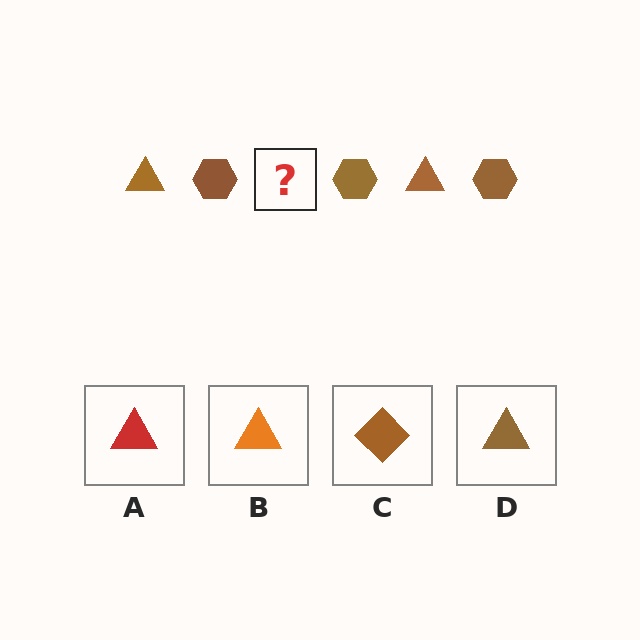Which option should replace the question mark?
Option D.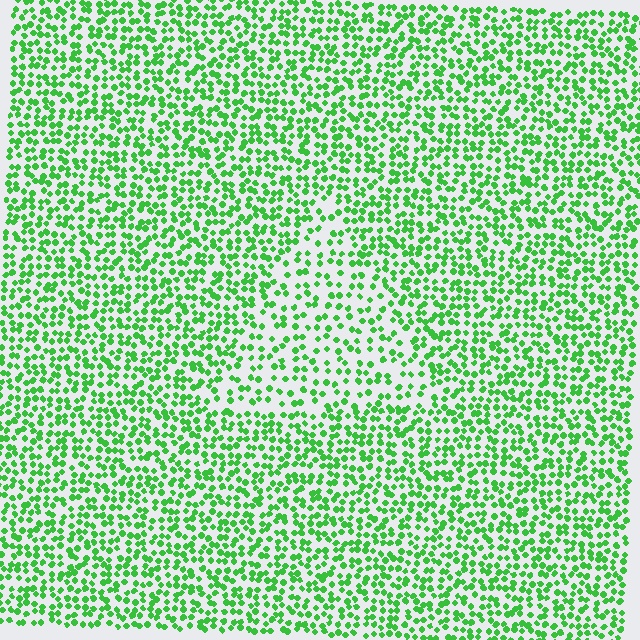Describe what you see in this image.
The image contains small green elements arranged at two different densities. A triangle-shaped region is visible where the elements are less densely packed than the surrounding area.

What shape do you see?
I see a triangle.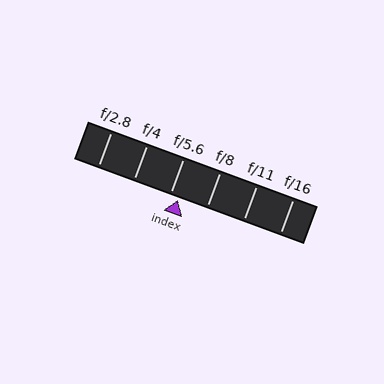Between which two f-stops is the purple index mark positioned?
The index mark is between f/5.6 and f/8.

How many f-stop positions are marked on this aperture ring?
There are 6 f-stop positions marked.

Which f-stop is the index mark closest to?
The index mark is closest to f/5.6.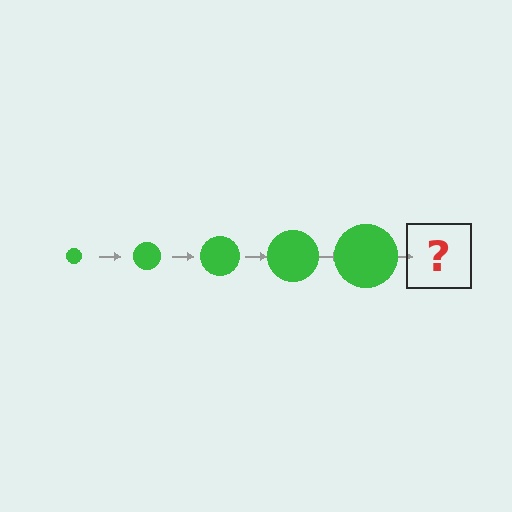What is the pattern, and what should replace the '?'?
The pattern is that the circle gets progressively larger each step. The '?' should be a green circle, larger than the previous one.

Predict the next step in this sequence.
The next step is a green circle, larger than the previous one.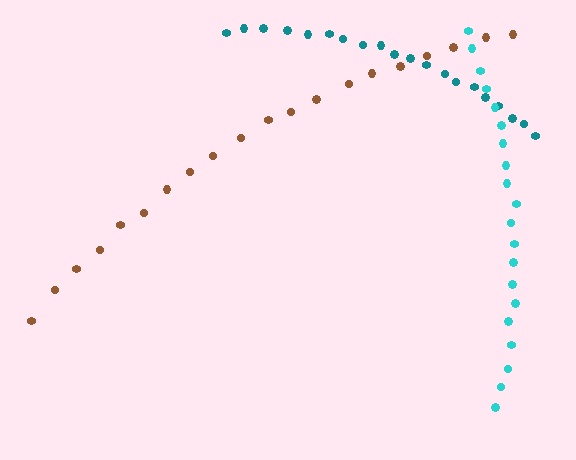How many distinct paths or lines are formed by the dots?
There are 3 distinct paths.